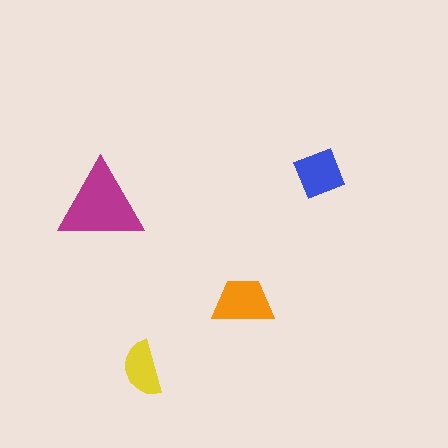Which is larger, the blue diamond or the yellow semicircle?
The blue diamond.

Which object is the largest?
The magenta triangle.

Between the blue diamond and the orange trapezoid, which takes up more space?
The orange trapezoid.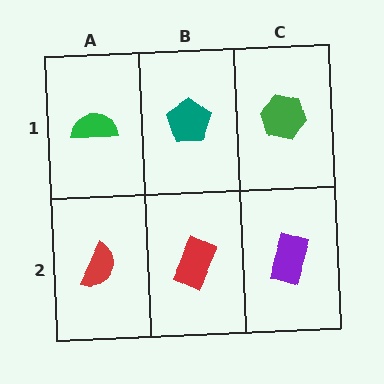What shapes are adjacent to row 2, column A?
A green semicircle (row 1, column A), a red rectangle (row 2, column B).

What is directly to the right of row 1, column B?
A green hexagon.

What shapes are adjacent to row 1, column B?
A red rectangle (row 2, column B), a green semicircle (row 1, column A), a green hexagon (row 1, column C).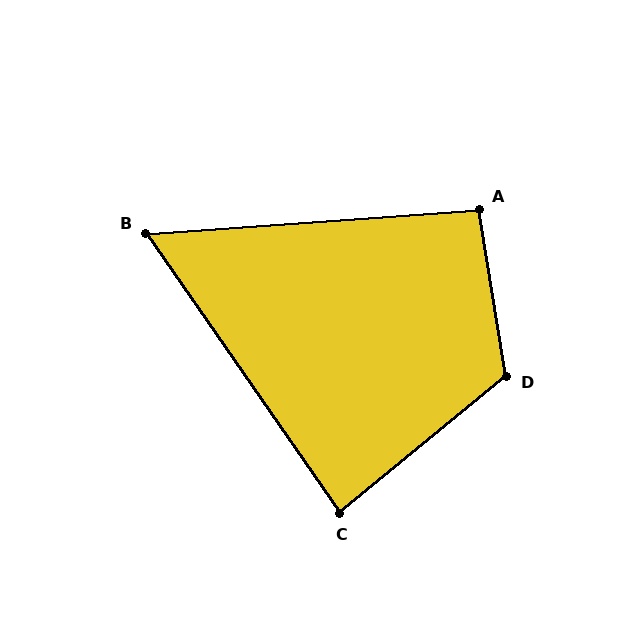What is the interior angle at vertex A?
Approximately 95 degrees (approximately right).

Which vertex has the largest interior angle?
D, at approximately 121 degrees.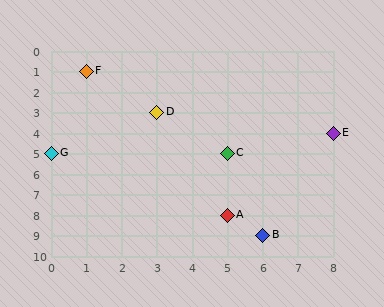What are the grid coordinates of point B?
Point B is at grid coordinates (6, 9).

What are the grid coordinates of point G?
Point G is at grid coordinates (0, 5).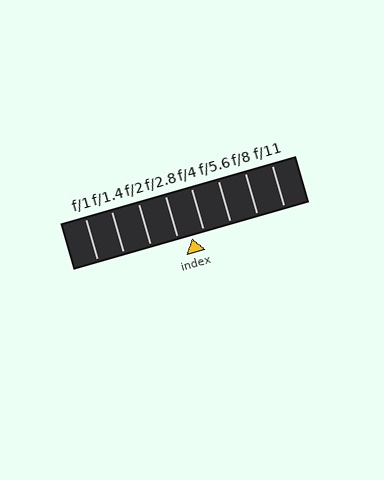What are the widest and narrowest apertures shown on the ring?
The widest aperture shown is f/1 and the narrowest is f/11.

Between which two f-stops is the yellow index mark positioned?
The index mark is between f/2.8 and f/4.